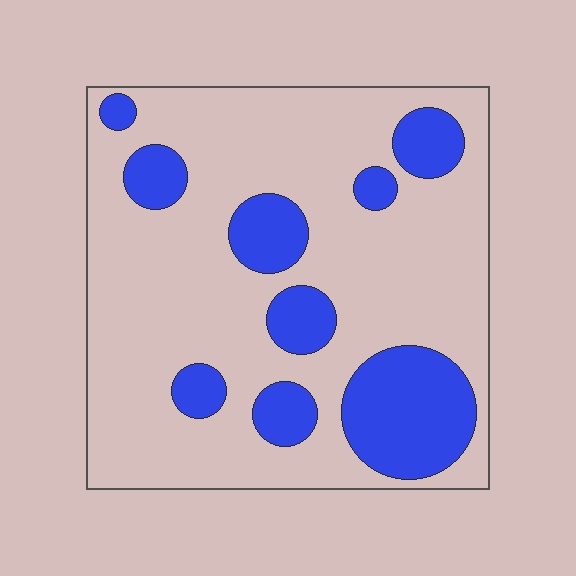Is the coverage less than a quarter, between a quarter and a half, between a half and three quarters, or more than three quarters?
Less than a quarter.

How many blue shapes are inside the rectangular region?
9.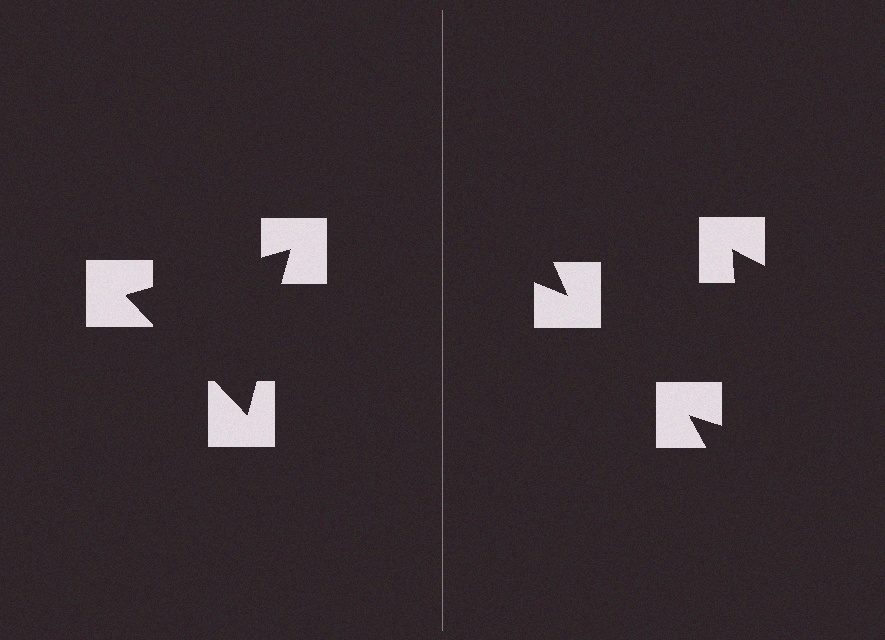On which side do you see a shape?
An illusory triangle appears on the left side. On the right side the wedge cuts are rotated, so no coherent shape forms.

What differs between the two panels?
The notched squares are positioned identically on both sides; only the wedge orientations differ. On the left they align to a triangle; on the right they are misaligned.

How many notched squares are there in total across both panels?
6 — 3 on each side.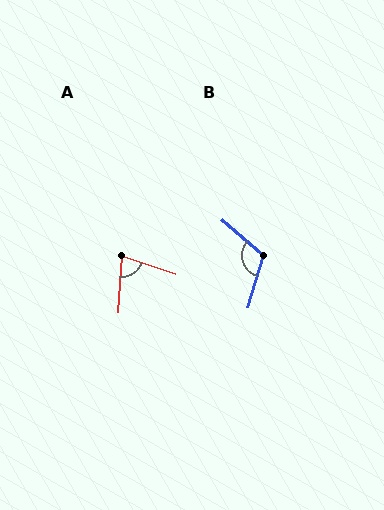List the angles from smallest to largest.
A (75°), B (114°).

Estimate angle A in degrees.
Approximately 75 degrees.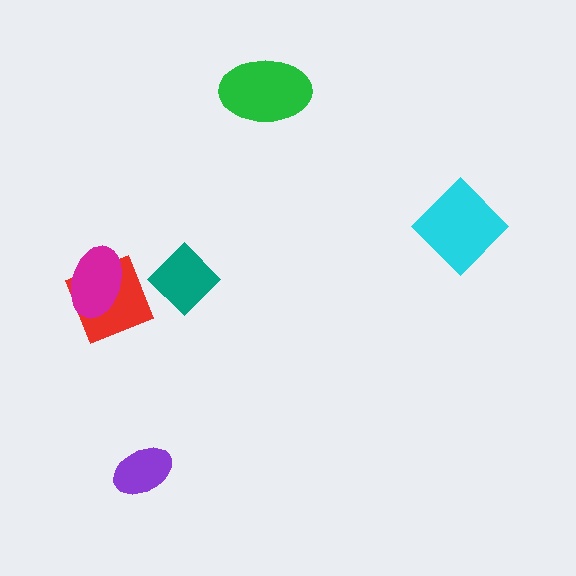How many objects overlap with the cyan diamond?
0 objects overlap with the cyan diamond.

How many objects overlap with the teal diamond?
0 objects overlap with the teal diamond.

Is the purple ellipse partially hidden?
No, no other shape covers it.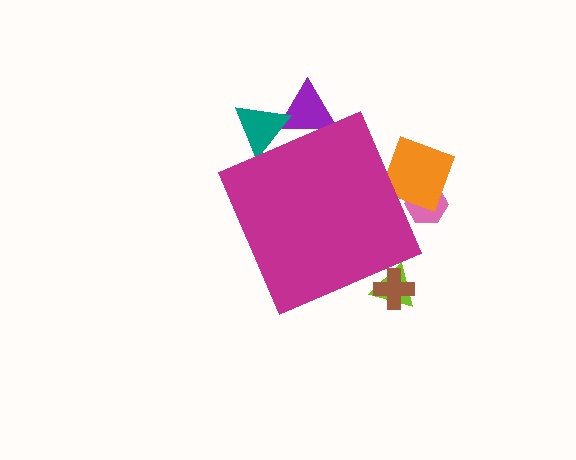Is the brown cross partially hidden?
Yes, the brown cross is partially hidden behind the magenta diamond.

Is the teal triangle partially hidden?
Yes, the teal triangle is partially hidden behind the magenta diamond.